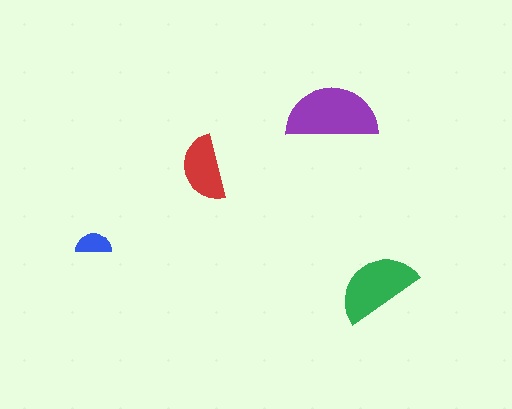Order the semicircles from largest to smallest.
the purple one, the green one, the red one, the blue one.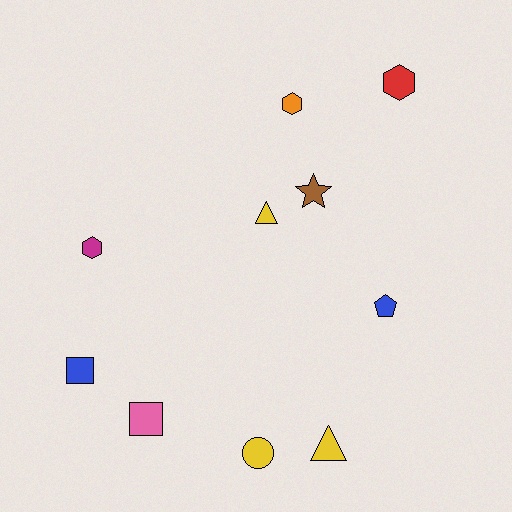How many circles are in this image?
There is 1 circle.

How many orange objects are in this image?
There is 1 orange object.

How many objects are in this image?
There are 10 objects.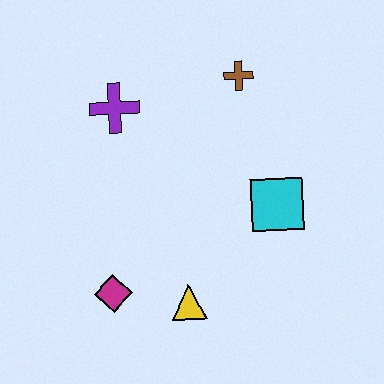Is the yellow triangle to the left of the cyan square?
Yes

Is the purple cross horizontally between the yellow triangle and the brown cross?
No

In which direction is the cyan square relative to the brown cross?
The cyan square is below the brown cross.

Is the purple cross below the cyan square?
No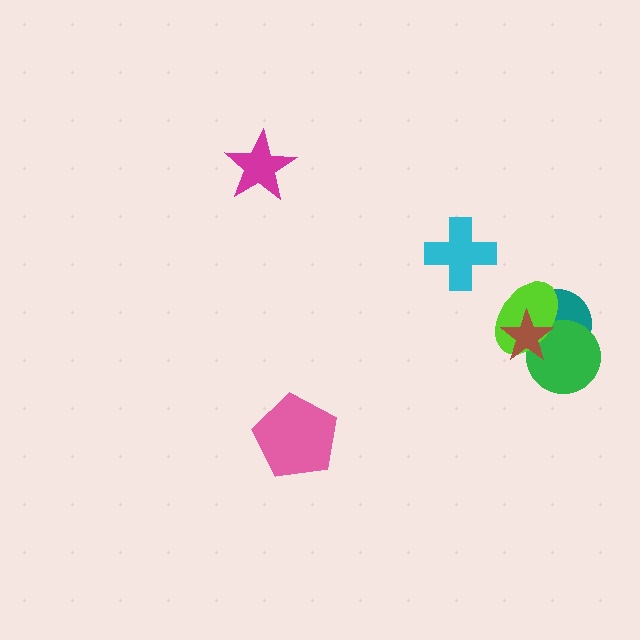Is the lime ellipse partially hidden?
Yes, it is partially covered by another shape.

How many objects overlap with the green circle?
3 objects overlap with the green circle.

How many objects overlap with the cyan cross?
0 objects overlap with the cyan cross.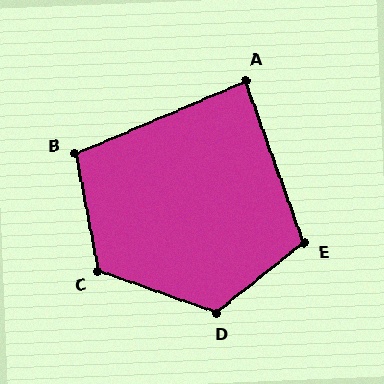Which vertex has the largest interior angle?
D, at approximately 122 degrees.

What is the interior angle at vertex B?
Approximately 102 degrees (obtuse).